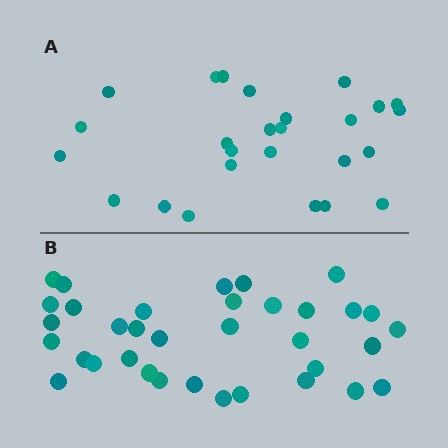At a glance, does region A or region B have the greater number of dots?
Region B (the bottom region) has more dots.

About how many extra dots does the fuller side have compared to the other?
Region B has roughly 8 or so more dots than region A.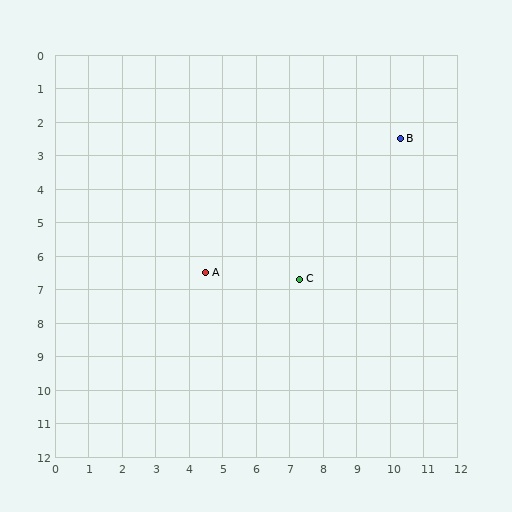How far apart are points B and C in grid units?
Points B and C are about 5.2 grid units apart.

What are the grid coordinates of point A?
Point A is at approximately (4.5, 6.5).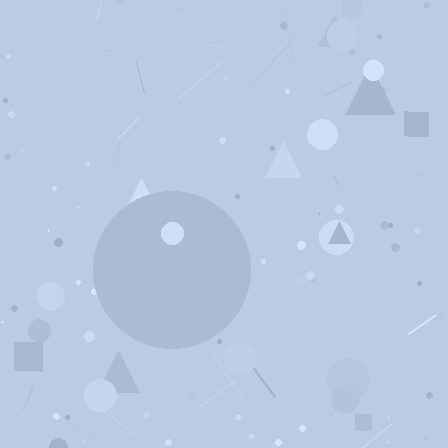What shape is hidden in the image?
A circle is hidden in the image.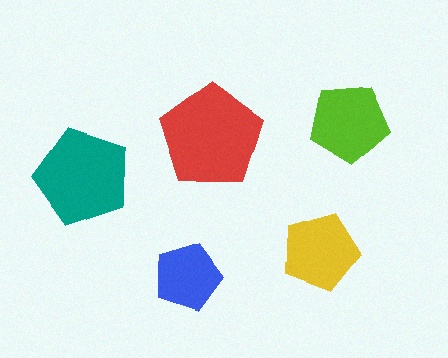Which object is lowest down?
The blue pentagon is bottommost.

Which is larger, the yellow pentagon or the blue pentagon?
The yellow one.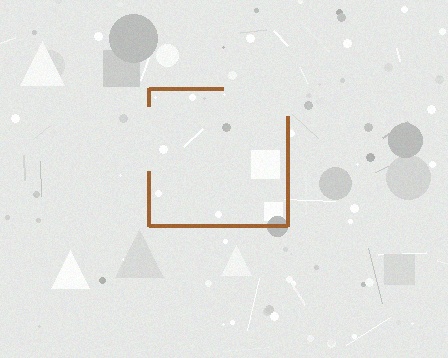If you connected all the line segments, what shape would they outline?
They would outline a square.